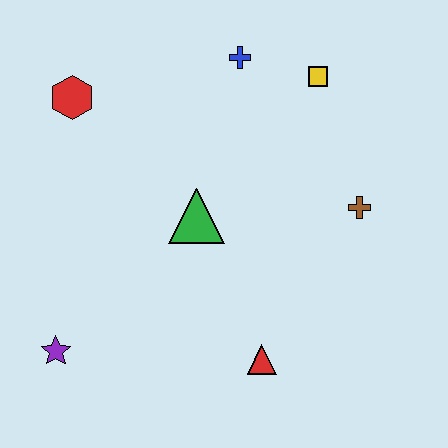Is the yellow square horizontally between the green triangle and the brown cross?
Yes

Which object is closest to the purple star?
The green triangle is closest to the purple star.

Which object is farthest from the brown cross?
The purple star is farthest from the brown cross.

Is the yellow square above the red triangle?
Yes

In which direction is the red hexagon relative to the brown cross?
The red hexagon is to the left of the brown cross.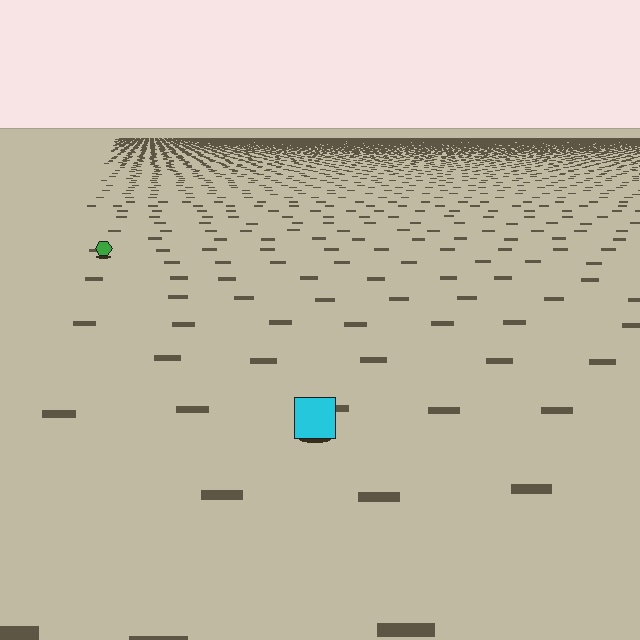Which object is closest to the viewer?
The cyan square is closest. The texture marks near it are larger and more spread out.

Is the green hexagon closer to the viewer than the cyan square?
No. The cyan square is closer — you can tell from the texture gradient: the ground texture is coarser near it.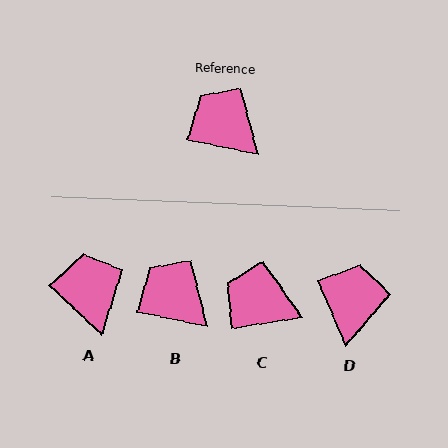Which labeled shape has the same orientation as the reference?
B.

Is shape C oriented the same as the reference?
No, it is off by about 21 degrees.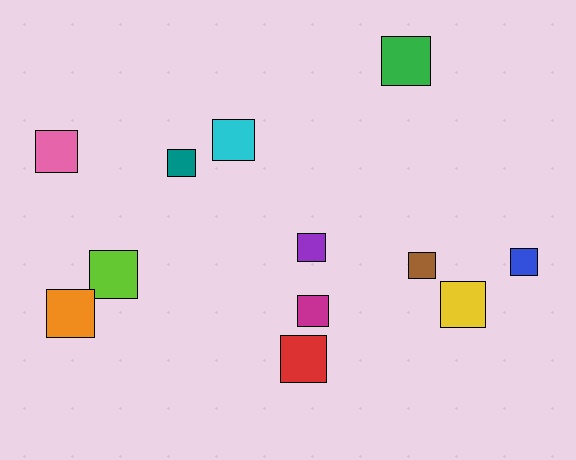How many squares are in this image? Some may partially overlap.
There are 12 squares.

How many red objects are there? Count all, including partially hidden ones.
There is 1 red object.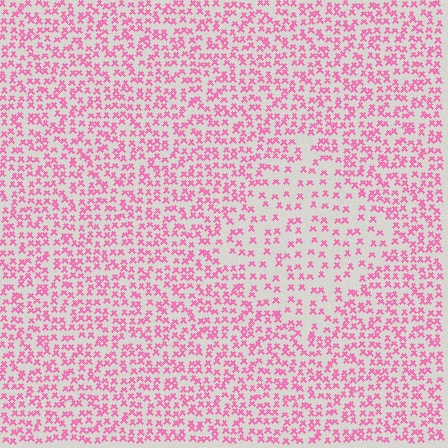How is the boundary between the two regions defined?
The boundary is defined by a change in element density (approximately 1.9x ratio). All elements are the same color, size, and shape.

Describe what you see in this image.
The image contains small pink elements arranged at two different densities. A diamond-shaped region is visible where the elements are less densely packed than the surrounding area.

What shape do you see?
I see a diamond.